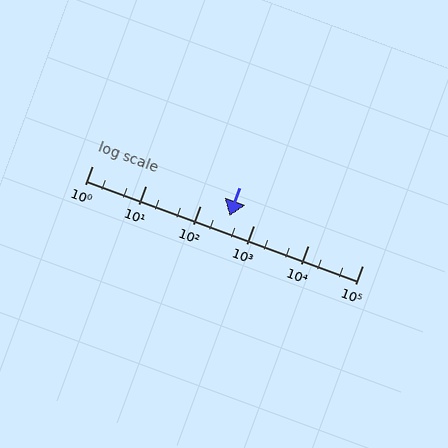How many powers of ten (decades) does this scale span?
The scale spans 5 decades, from 1 to 100000.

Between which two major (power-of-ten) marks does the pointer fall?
The pointer is between 100 and 1000.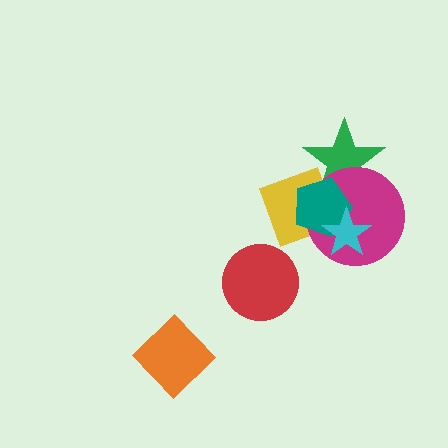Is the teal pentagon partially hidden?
Yes, it is partially covered by another shape.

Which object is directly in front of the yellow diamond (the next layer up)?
The green star is directly in front of the yellow diamond.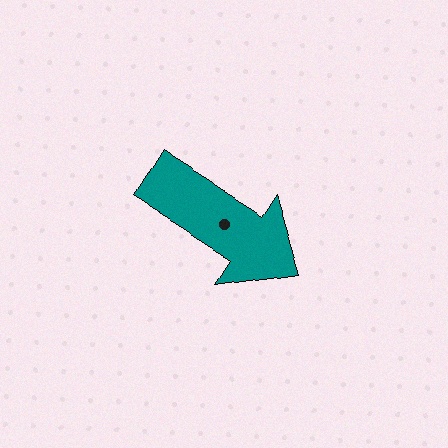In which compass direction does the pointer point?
Southeast.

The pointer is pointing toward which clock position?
Roughly 4 o'clock.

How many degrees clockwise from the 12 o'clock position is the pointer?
Approximately 122 degrees.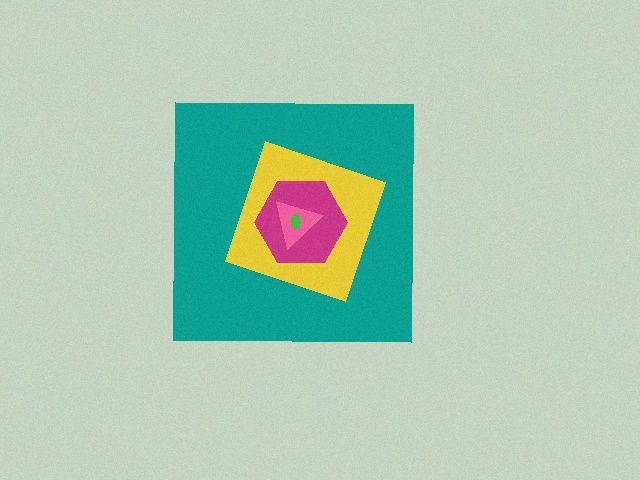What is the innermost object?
The green ellipse.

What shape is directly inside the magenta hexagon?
The pink triangle.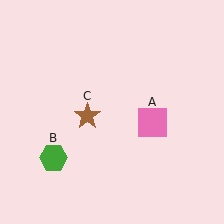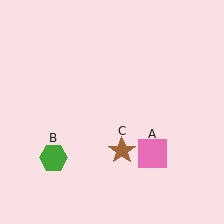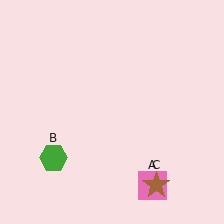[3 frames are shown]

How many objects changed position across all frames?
2 objects changed position: pink square (object A), brown star (object C).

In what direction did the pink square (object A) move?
The pink square (object A) moved down.